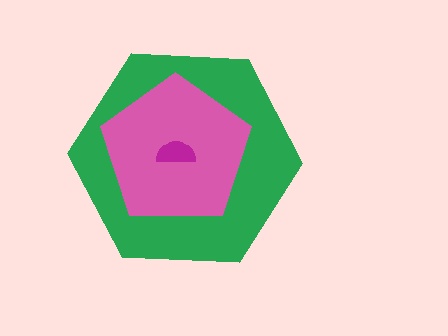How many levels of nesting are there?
3.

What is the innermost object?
The magenta semicircle.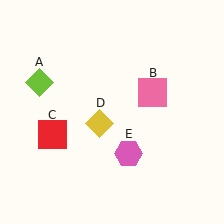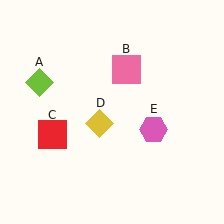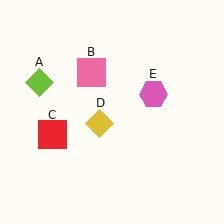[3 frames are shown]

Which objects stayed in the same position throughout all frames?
Lime diamond (object A) and red square (object C) and yellow diamond (object D) remained stationary.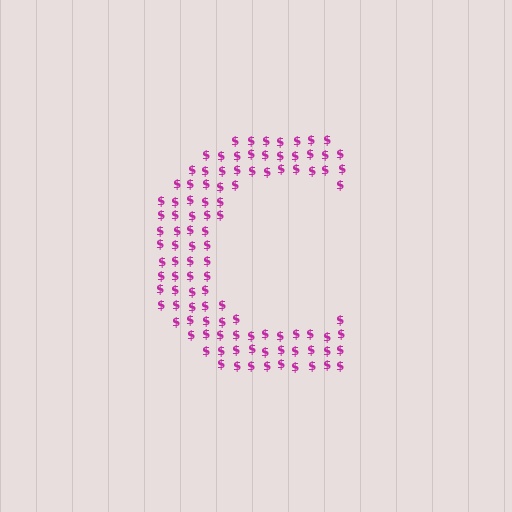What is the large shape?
The large shape is the letter C.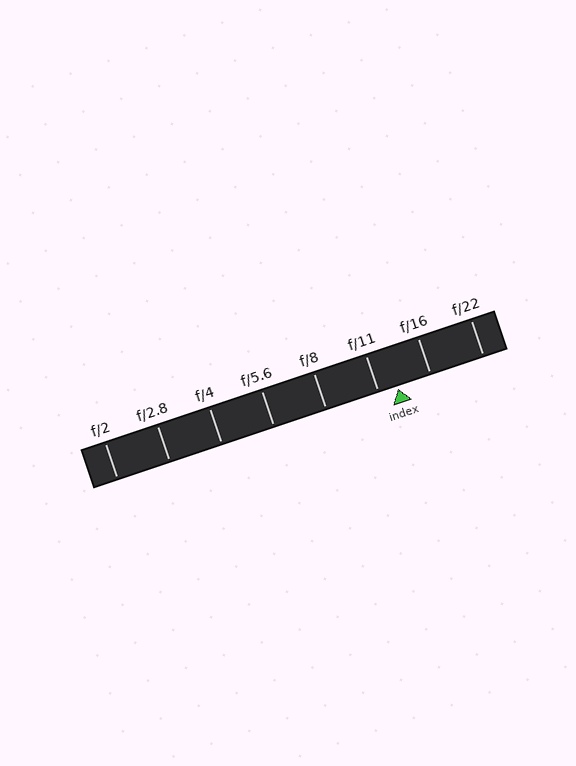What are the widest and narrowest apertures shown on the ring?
The widest aperture shown is f/2 and the narrowest is f/22.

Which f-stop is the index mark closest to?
The index mark is closest to f/11.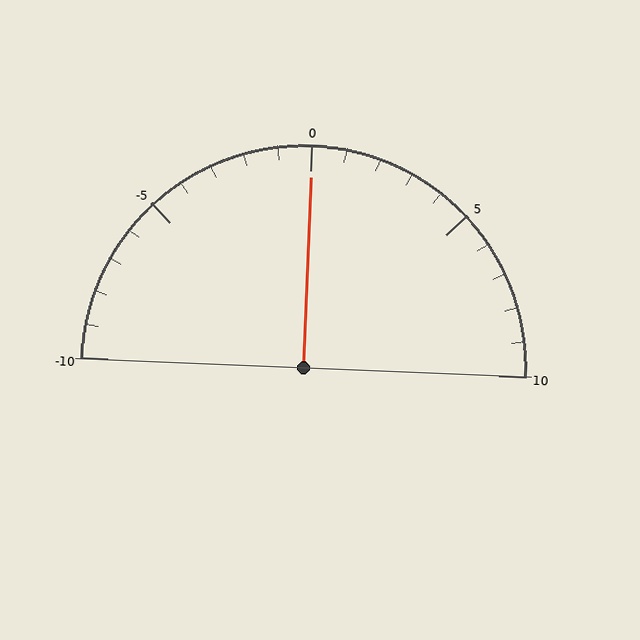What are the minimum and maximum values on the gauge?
The gauge ranges from -10 to 10.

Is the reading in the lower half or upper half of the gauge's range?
The reading is in the upper half of the range (-10 to 10).